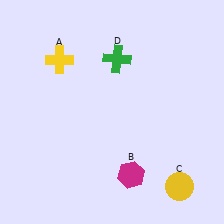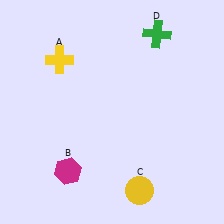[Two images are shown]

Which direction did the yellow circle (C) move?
The yellow circle (C) moved left.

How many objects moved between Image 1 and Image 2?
3 objects moved between the two images.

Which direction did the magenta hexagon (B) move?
The magenta hexagon (B) moved left.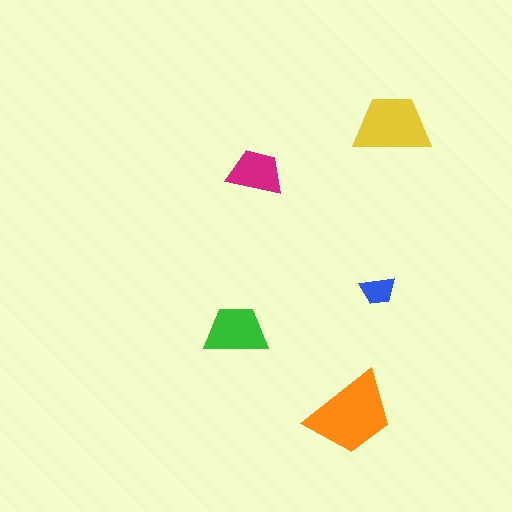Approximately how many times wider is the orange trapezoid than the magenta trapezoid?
About 1.5 times wider.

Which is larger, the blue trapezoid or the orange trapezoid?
The orange one.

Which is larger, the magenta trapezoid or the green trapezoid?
The green one.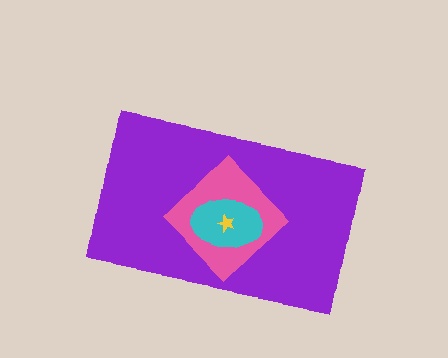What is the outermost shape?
The purple rectangle.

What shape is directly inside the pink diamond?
The cyan ellipse.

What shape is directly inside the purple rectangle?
The pink diamond.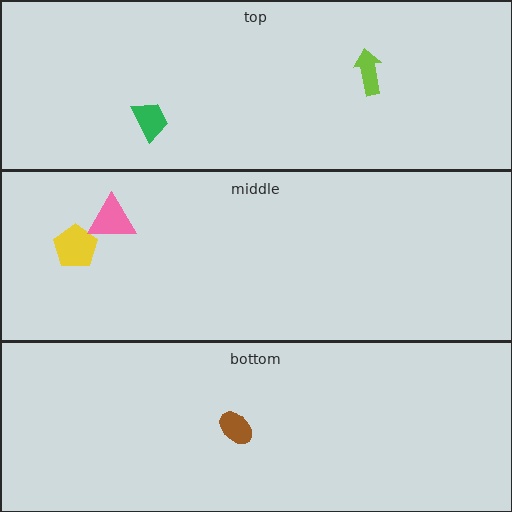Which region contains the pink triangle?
The middle region.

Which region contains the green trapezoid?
The top region.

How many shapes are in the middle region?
2.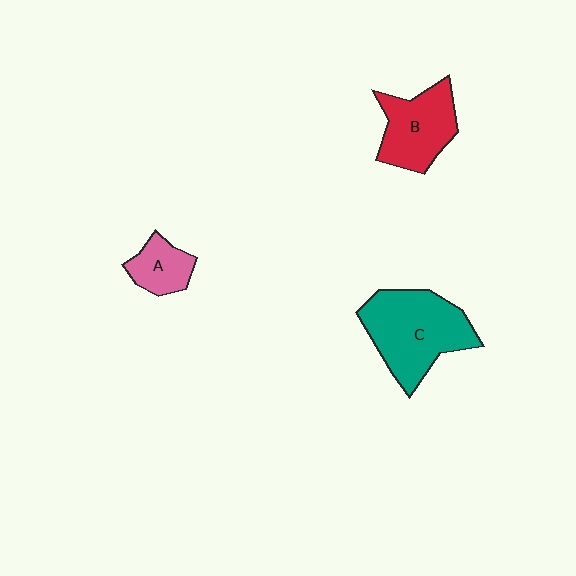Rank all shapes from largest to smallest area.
From largest to smallest: C (teal), B (red), A (pink).